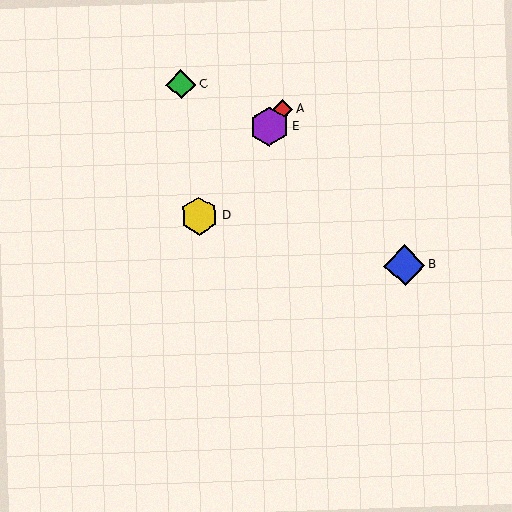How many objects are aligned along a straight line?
3 objects (A, D, E) are aligned along a straight line.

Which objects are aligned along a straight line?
Objects A, D, E are aligned along a straight line.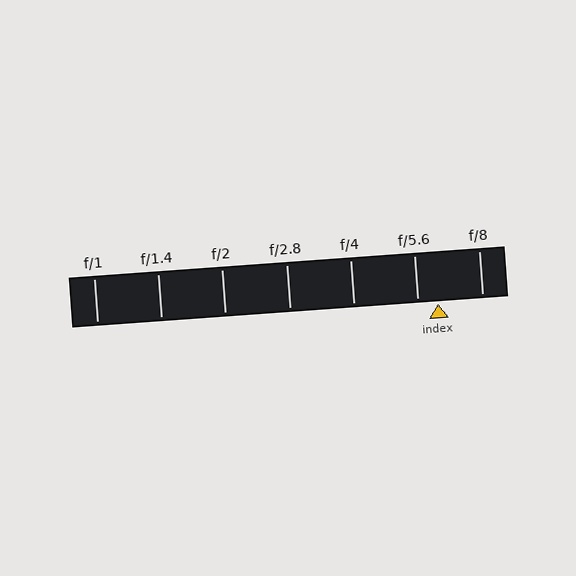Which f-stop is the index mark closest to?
The index mark is closest to f/5.6.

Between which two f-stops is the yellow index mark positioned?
The index mark is between f/5.6 and f/8.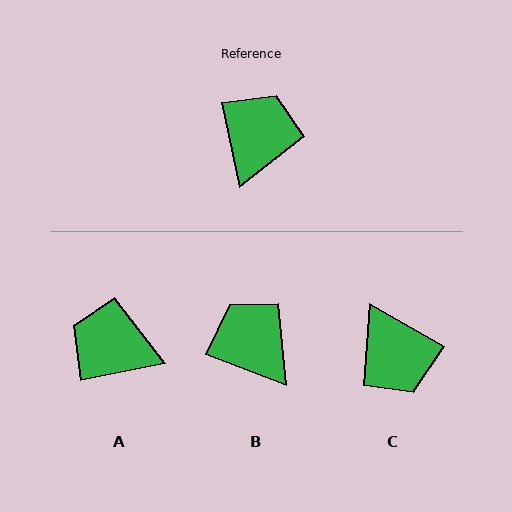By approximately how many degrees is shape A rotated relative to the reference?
Approximately 89 degrees counter-clockwise.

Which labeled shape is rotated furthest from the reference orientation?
C, about 132 degrees away.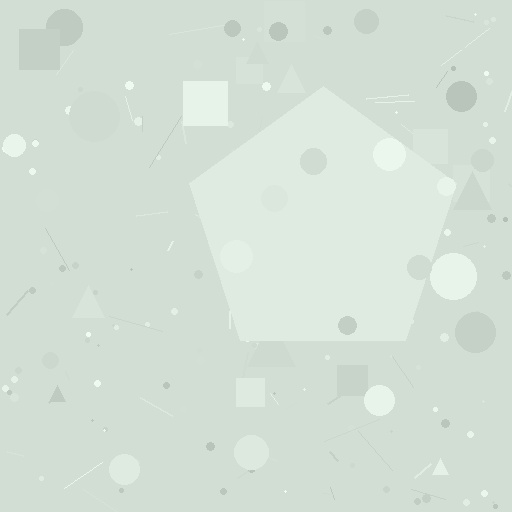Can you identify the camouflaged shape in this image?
The camouflaged shape is a pentagon.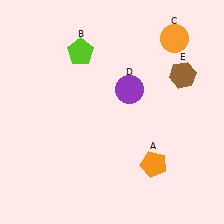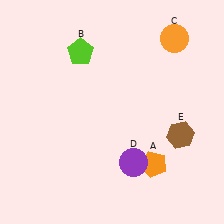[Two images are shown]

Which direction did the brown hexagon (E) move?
The brown hexagon (E) moved down.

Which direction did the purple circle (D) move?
The purple circle (D) moved down.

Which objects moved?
The objects that moved are: the purple circle (D), the brown hexagon (E).